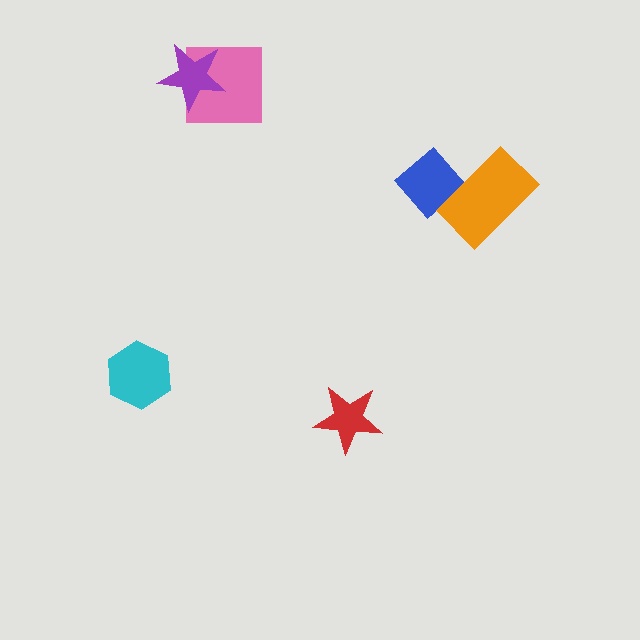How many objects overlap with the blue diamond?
1 object overlaps with the blue diamond.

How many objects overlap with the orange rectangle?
1 object overlaps with the orange rectangle.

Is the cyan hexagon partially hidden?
No, no other shape covers it.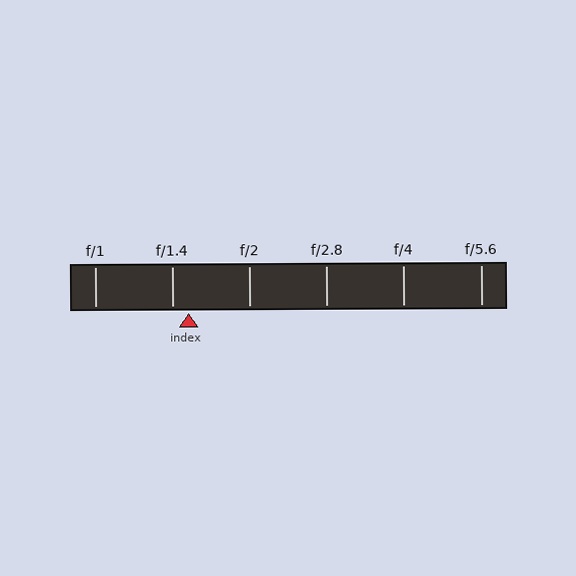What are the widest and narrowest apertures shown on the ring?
The widest aperture shown is f/1 and the narrowest is f/5.6.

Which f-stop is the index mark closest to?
The index mark is closest to f/1.4.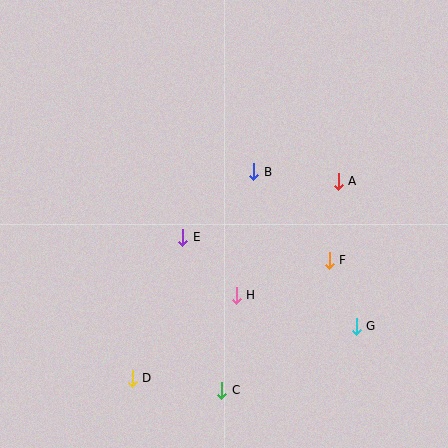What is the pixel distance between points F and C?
The distance between F and C is 169 pixels.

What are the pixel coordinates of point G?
Point G is at (356, 326).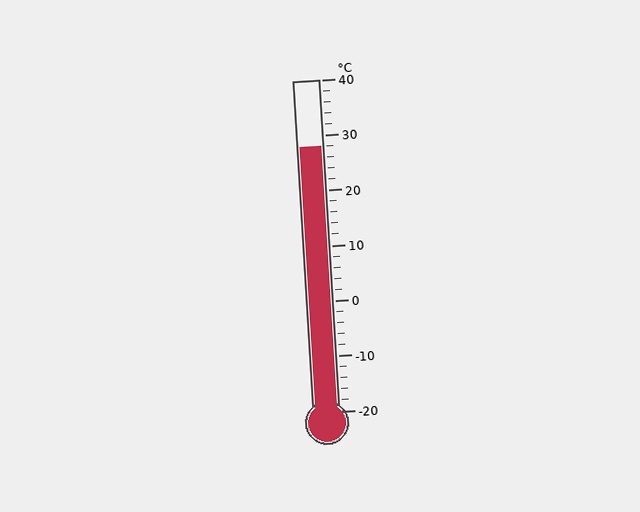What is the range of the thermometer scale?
The thermometer scale ranges from -20°C to 40°C.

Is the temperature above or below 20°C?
The temperature is above 20°C.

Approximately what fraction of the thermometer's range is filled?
The thermometer is filled to approximately 80% of its range.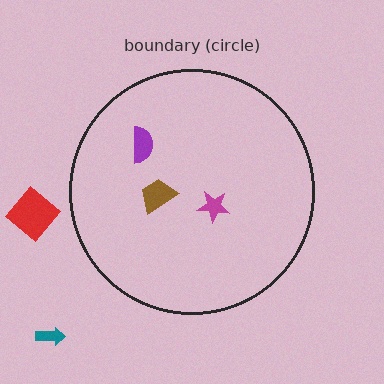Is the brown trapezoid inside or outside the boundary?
Inside.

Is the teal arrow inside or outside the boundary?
Outside.